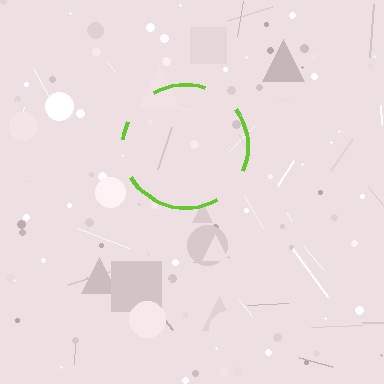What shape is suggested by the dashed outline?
The dashed outline suggests a circle.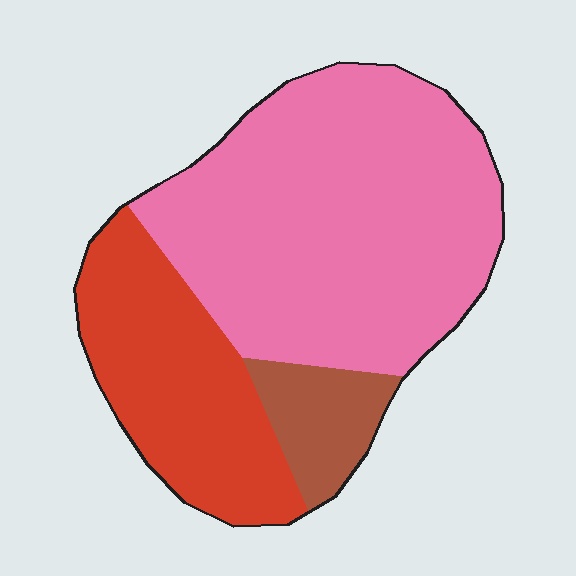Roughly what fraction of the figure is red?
Red covers 29% of the figure.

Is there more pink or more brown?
Pink.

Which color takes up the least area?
Brown, at roughly 10%.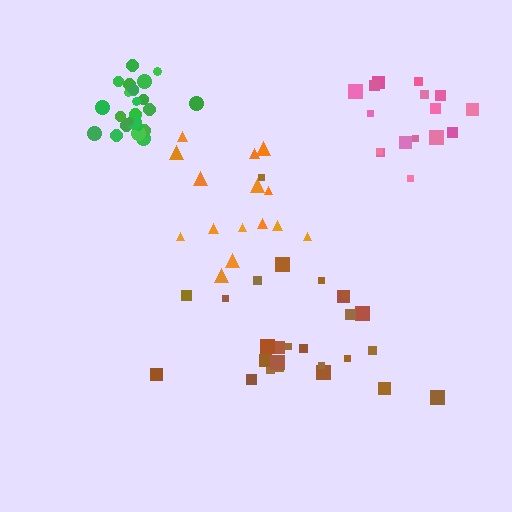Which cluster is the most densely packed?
Green.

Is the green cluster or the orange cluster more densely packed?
Green.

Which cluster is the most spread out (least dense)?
Brown.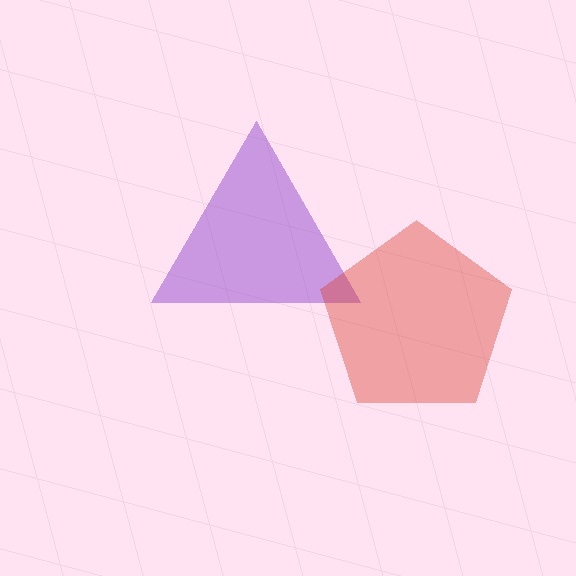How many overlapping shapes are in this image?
There are 2 overlapping shapes in the image.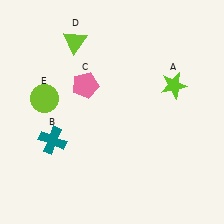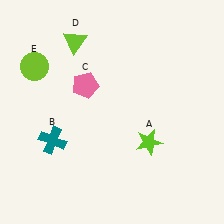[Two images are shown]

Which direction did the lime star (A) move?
The lime star (A) moved down.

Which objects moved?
The objects that moved are: the lime star (A), the lime circle (E).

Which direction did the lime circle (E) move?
The lime circle (E) moved up.